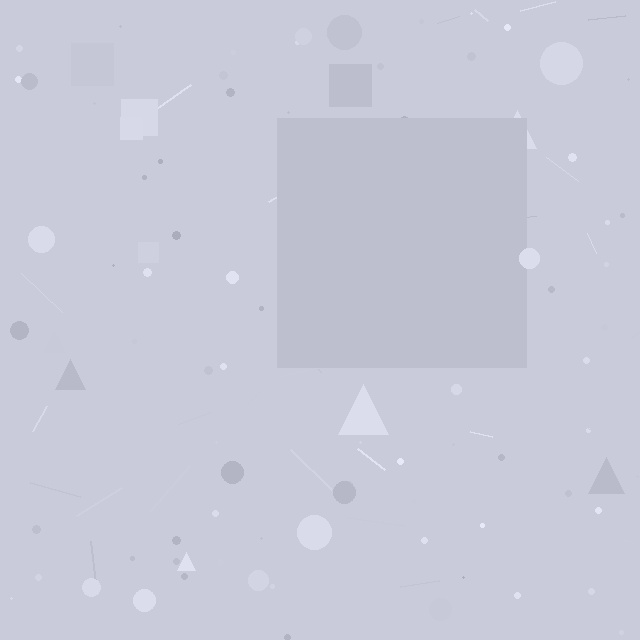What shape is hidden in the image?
A square is hidden in the image.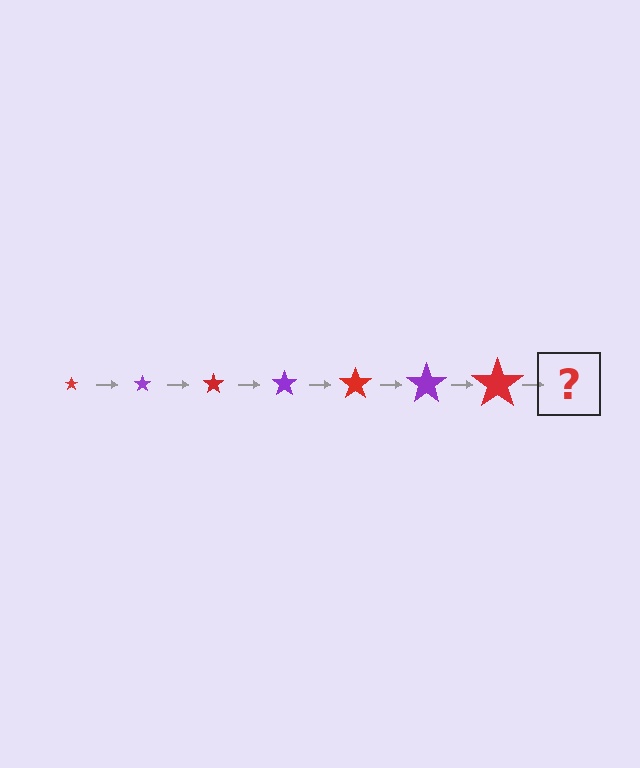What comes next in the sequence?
The next element should be a purple star, larger than the previous one.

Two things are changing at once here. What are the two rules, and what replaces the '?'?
The two rules are that the star grows larger each step and the color cycles through red and purple. The '?' should be a purple star, larger than the previous one.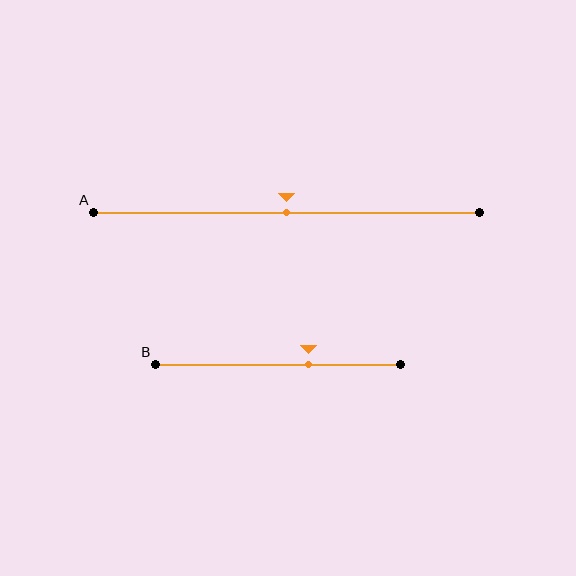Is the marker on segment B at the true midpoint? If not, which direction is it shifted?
No, the marker on segment B is shifted to the right by about 12% of the segment length.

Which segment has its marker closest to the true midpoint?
Segment A has its marker closest to the true midpoint.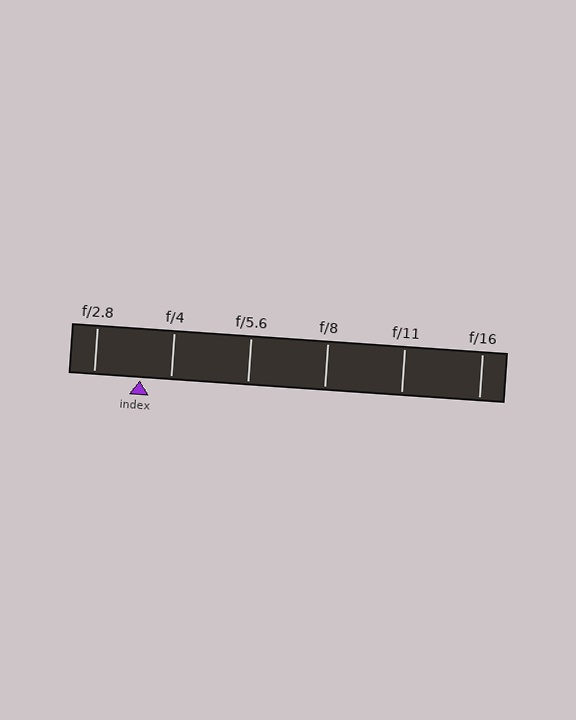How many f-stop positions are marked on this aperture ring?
There are 6 f-stop positions marked.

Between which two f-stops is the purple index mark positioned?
The index mark is between f/2.8 and f/4.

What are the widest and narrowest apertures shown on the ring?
The widest aperture shown is f/2.8 and the narrowest is f/16.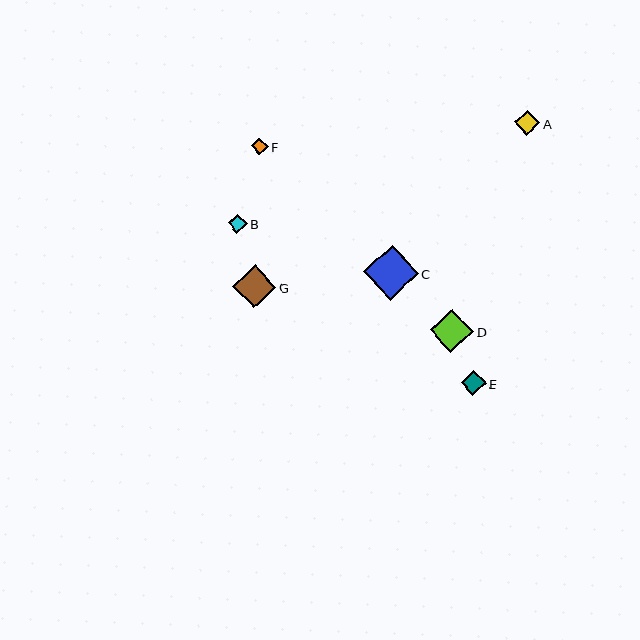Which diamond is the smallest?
Diamond F is the smallest with a size of approximately 16 pixels.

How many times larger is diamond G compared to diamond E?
Diamond G is approximately 1.7 times the size of diamond E.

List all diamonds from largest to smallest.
From largest to smallest: C, D, G, A, E, B, F.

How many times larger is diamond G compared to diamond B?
Diamond G is approximately 2.2 times the size of diamond B.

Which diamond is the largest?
Diamond C is the largest with a size of approximately 55 pixels.